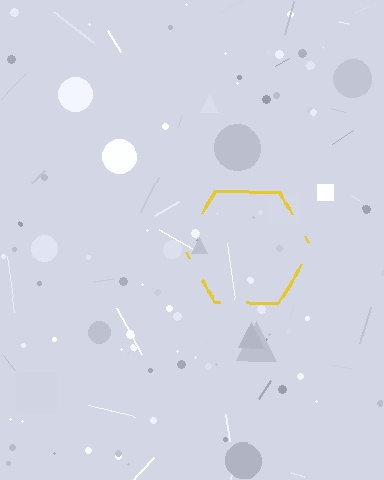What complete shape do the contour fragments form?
The contour fragments form a hexagon.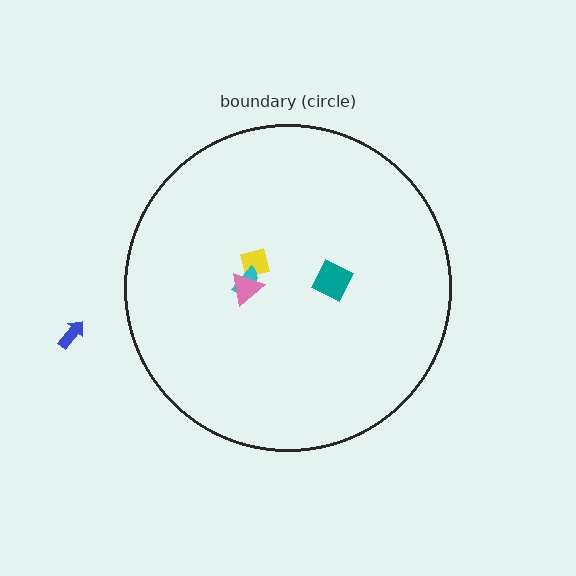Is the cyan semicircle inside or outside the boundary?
Inside.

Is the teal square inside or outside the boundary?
Inside.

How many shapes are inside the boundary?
4 inside, 1 outside.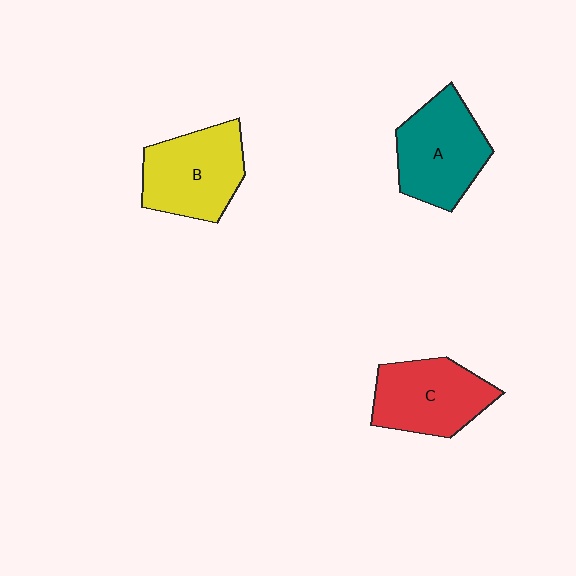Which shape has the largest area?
Shape B (yellow).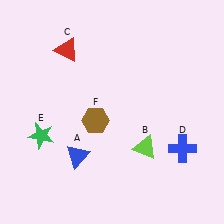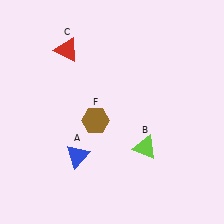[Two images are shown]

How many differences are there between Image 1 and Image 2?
There are 2 differences between the two images.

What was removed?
The blue cross (D), the green star (E) were removed in Image 2.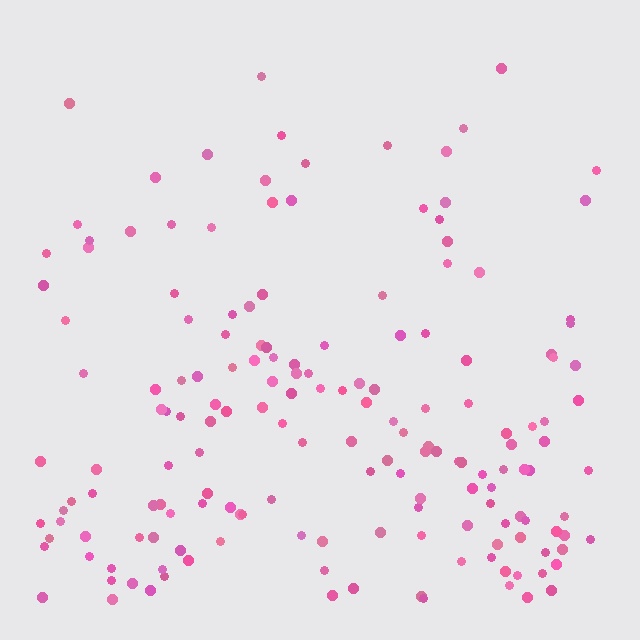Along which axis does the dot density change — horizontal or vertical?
Vertical.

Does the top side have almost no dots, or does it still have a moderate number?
Still a moderate number, just noticeably fewer than the bottom.